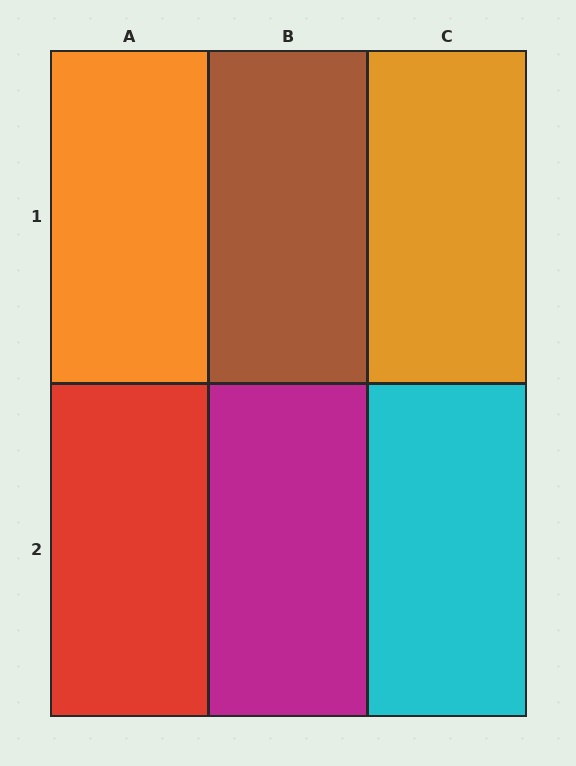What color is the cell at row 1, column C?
Orange.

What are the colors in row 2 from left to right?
Red, magenta, cyan.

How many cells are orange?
2 cells are orange.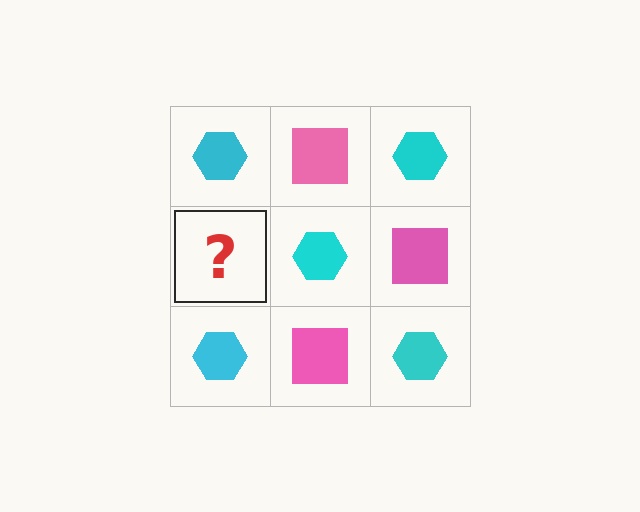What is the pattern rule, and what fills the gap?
The rule is that it alternates cyan hexagon and pink square in a checkerboard pattern. The gap should be filled with a pink square.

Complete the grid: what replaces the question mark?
The question mark should be replaced with a pink square.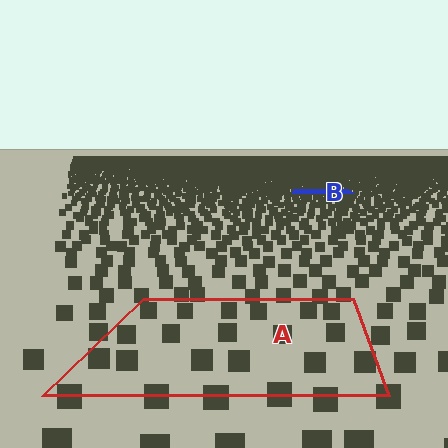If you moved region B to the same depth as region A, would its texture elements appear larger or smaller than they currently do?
They would appear larger. At a closer depth, the same texture elements are projected at a bigger on-screen size.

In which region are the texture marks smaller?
The texture marks are smaller in region B, because it is farther away.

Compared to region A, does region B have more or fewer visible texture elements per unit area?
Region B has more texture elements per unit area — they are packed more densely because it is farther away.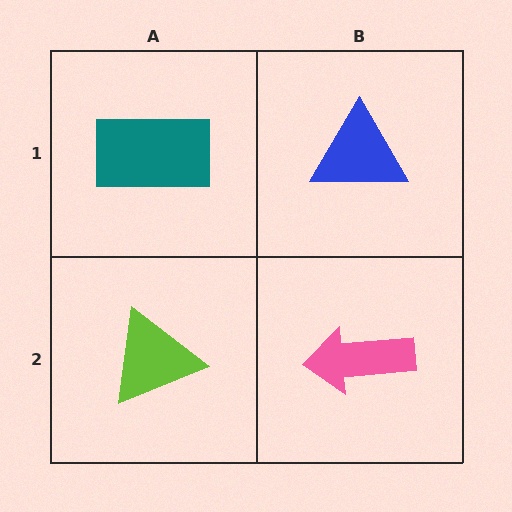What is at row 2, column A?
A lime triangle.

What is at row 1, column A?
A teal rectangle.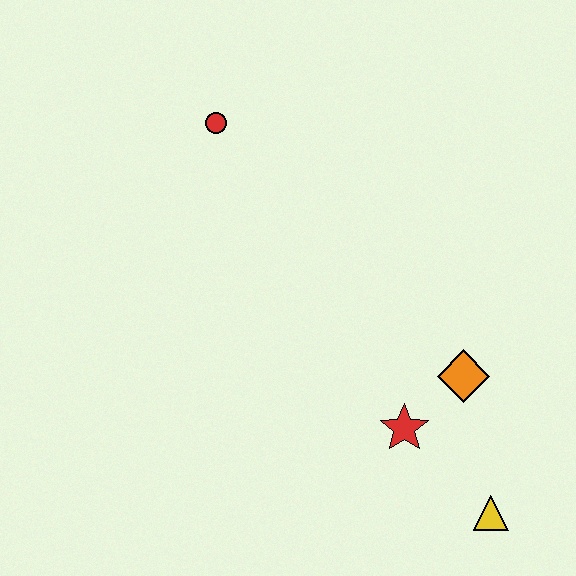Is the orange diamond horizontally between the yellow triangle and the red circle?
Yes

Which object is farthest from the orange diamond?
The red circle is farthest from the orange diamond.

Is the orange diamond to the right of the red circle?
Yes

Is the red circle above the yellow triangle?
Yes